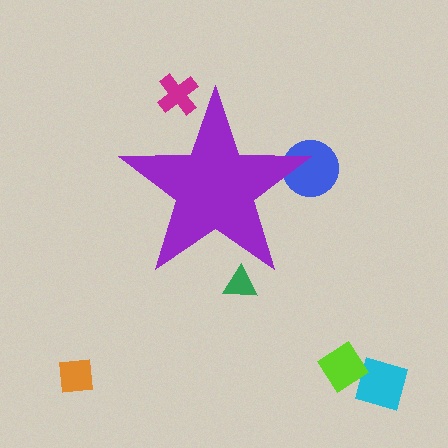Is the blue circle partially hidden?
Yes, the blue circle is partially hidden behind the purple star.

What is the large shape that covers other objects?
A purple star.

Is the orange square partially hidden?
No, the orange square is fully visible.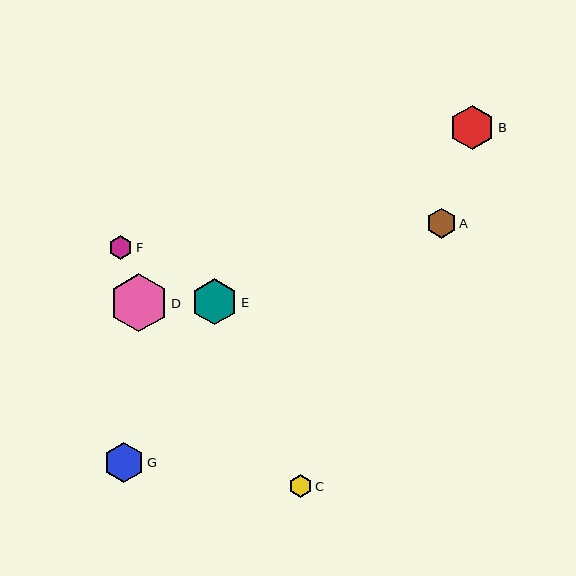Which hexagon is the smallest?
Hexagon C is the smallest with a size of approximately 23 pixels.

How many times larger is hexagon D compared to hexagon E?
Hexagon D is approximately 1.3 times the size of hexagon E.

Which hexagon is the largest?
Hexagon D is the largest with a size of approximately 58 pixels.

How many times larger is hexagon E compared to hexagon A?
Hexagon E is approximately 1.6 times the size of hexagon A.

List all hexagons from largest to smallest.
From largest to smallest: D, E, B, G, A, F, C.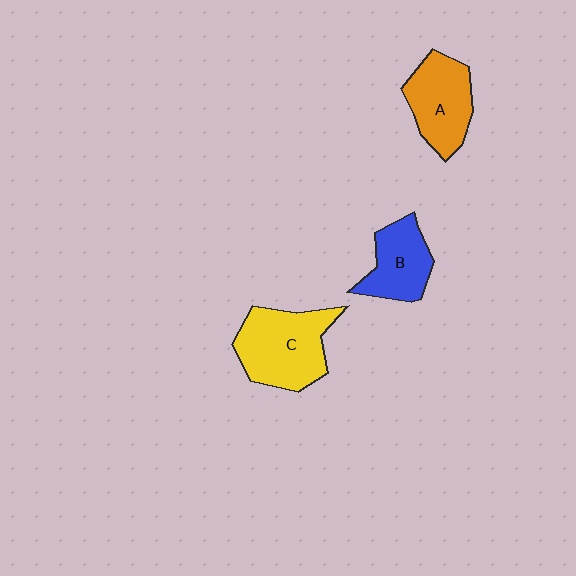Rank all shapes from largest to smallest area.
From largest to smallest: C (yellow), A (orange), B (blue).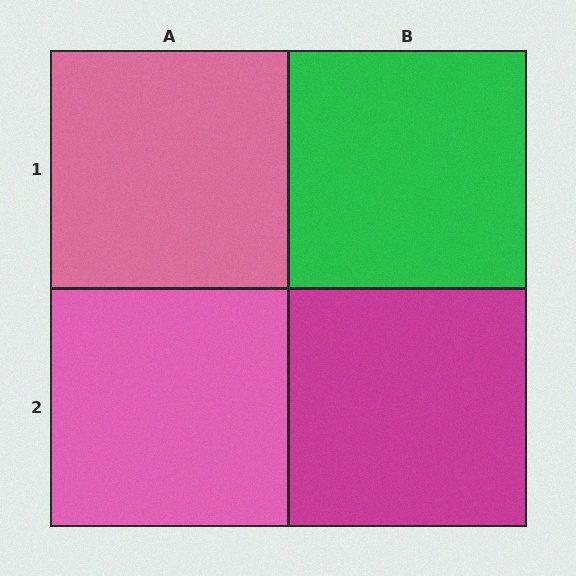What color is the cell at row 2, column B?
Magenta.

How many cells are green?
1 cell is green.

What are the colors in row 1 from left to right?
Pink, green.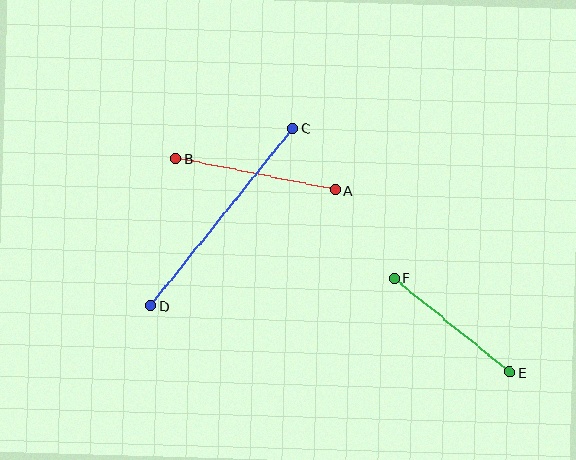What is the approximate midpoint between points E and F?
The midpoint is at approximately (452, 325) pixels.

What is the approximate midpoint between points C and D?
The midpoint is at approximately (222, 217) pixels.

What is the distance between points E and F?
The distance is approximately 149 pixels.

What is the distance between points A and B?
The distance is approximately 162 pixels.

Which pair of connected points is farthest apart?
Points C and D are farthest apart.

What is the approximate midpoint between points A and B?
The midpoint is at approximately (255, 174) pixels.